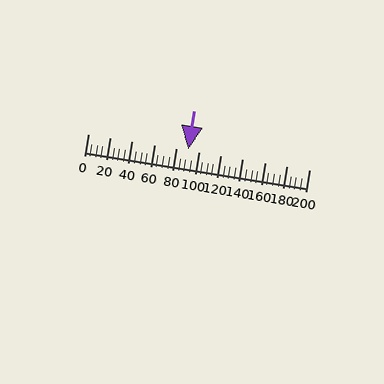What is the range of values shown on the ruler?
The ruler shows values from 0 to 200.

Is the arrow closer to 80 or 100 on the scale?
The arrow is closer to 100.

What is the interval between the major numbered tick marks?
The major tick marks are spaced 20 units apart.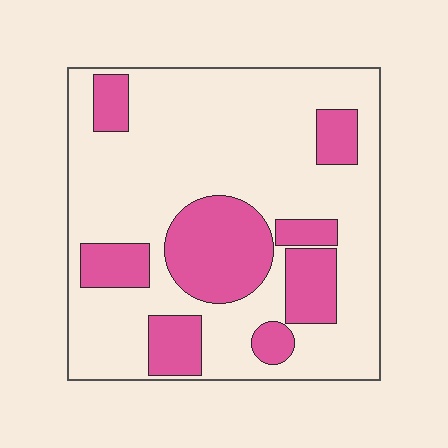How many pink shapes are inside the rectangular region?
8.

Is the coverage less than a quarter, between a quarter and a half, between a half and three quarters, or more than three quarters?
Between a quarter and a half.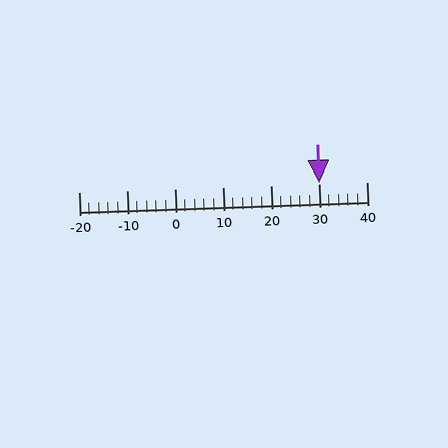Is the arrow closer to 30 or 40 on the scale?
The arrow is closer to 30.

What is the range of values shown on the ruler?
The ruler shows values from -20 to 40.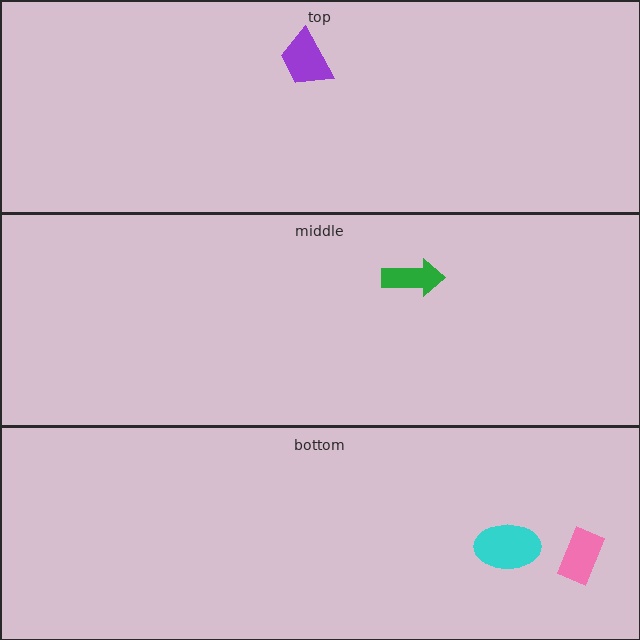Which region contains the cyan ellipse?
The bottom region.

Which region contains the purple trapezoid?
The top region.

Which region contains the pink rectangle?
The bottom region.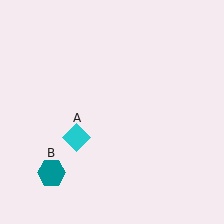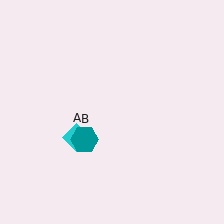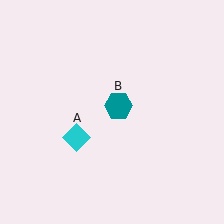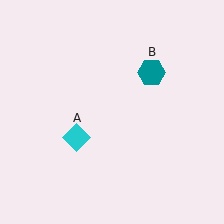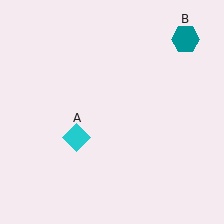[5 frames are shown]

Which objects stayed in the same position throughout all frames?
Cyan diamond (object A) remained stationary.